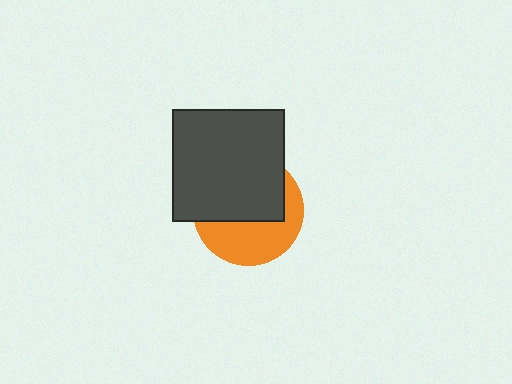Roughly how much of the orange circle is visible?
A small part of it is visible (roughly 45%).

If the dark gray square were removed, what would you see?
You would see the complete orange circle.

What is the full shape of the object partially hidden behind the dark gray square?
The partially hidden object is an orange circle.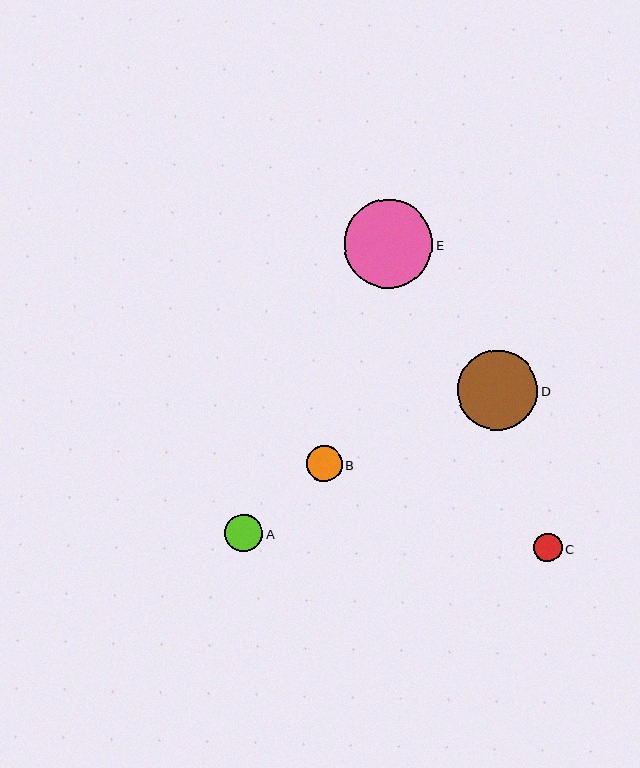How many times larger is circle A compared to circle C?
Circle A is approximately 1.3 times the size of circle C.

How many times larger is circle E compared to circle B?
Circle E is approximately 2.5 times the size of circle B.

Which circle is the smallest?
Circle C is the smallest with a size of approximately 29 pixels.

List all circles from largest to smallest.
From largest to smallest: E, D, A, B, C.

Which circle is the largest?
Circle E is the largest with a size of approximately 89 pixels.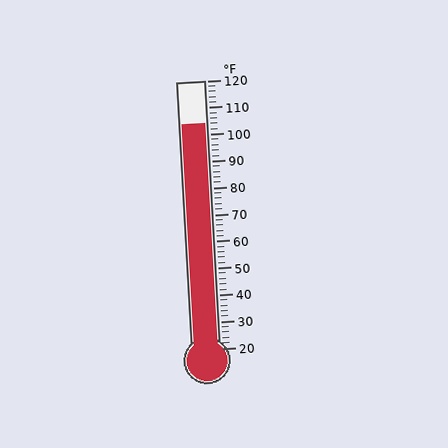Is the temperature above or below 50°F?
The temperature is above 50°F.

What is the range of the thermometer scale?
The thermometer scale ranges from 20°F to 120°F.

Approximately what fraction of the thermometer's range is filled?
The thermometer is filled to approximately 85% of its range.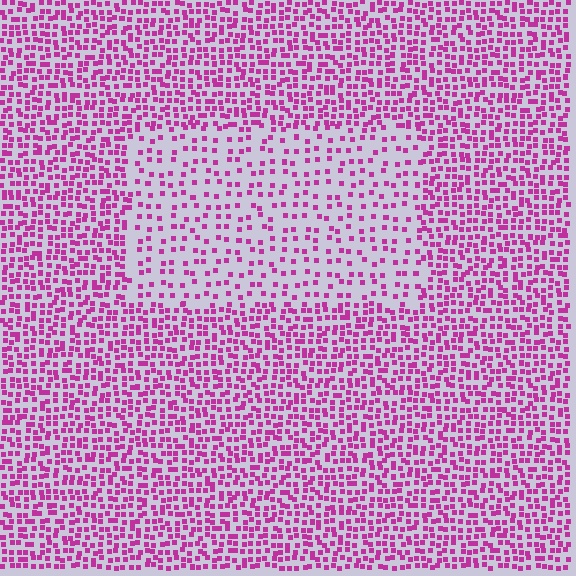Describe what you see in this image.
The image contains small magenta elements arranged at two different densities. A rectangle-shaped region is visible where the elements are less densely packed than the surrounding area.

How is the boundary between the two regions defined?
The boundary is defined by a change in element density (approximately 2.2x ratio). All elements are the same color, size, and shape.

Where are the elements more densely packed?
The elements are more densely packed outside the rectangle boundary.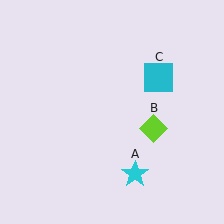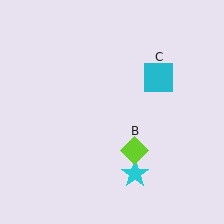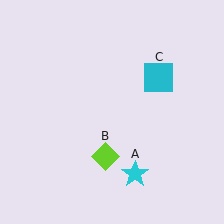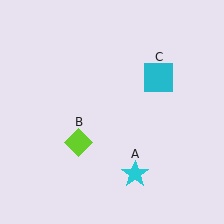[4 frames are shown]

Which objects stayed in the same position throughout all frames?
Cyan star (object A) and cyan square (object C) remained stationary.